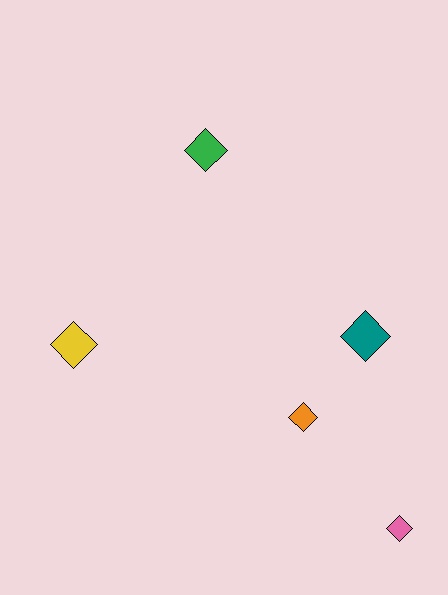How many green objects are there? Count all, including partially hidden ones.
There is 1 green object.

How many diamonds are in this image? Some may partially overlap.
There are 5 diamonds.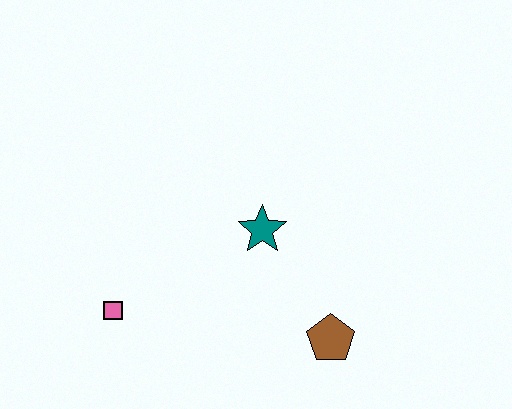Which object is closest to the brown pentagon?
The teal star is closest to the brown pentagon.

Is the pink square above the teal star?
No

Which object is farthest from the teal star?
The pink square is farthest from the teal star.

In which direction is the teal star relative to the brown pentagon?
The teal star is above the brown pentagon.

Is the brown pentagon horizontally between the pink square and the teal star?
No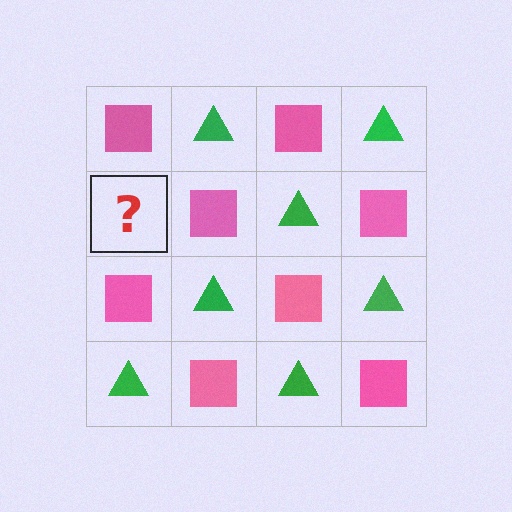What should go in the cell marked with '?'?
The missing cell should contain a green triangle.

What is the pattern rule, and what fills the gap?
The rule is that it alternates pink square and green triangle in a checkerboard pattern. The gap should be filled with a green triangle.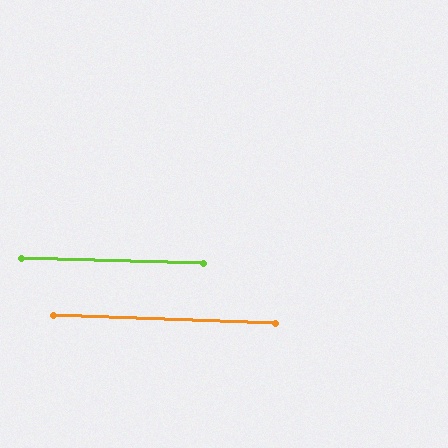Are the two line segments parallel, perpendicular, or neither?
Parallel — their directions differ by only 0.4°.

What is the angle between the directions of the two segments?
Approximately 0 degrees.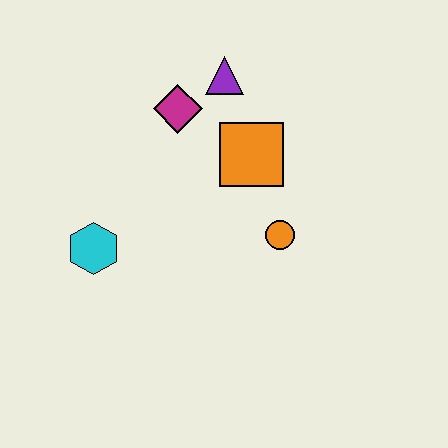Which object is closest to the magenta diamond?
The purple triangle is closest to the magenta diamond.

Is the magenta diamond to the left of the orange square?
Yes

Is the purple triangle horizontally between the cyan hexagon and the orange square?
Yes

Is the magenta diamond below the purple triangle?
Yes